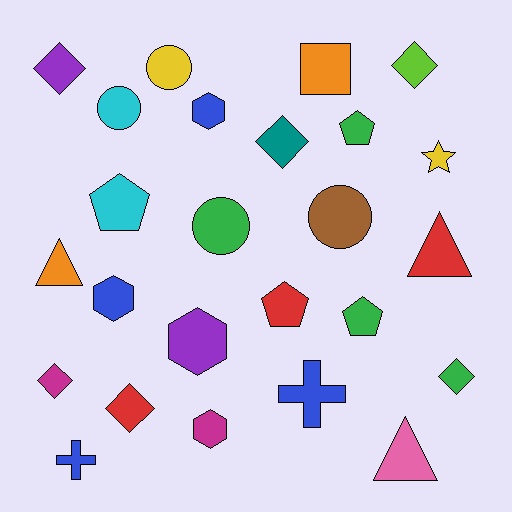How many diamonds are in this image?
There are 6 diamonds.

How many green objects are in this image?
There are 4 green objects.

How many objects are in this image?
There are 25 objects.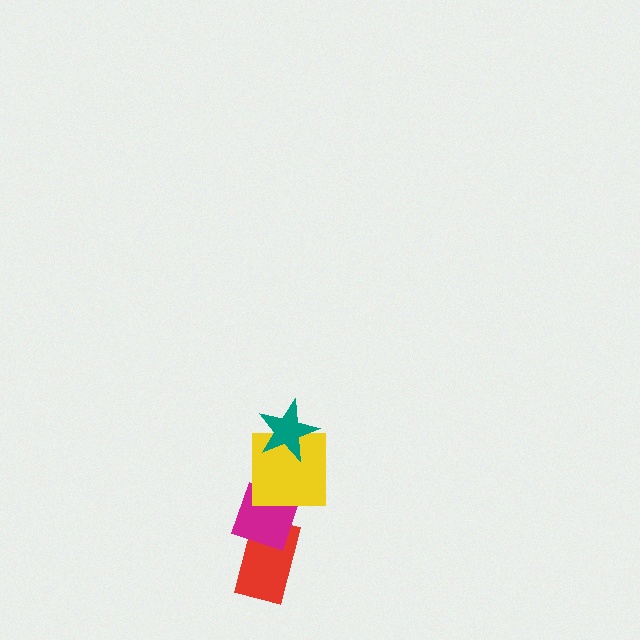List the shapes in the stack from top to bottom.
From top to bottom: the teal star, the yellow square, the magenta diamond, the red rectangle.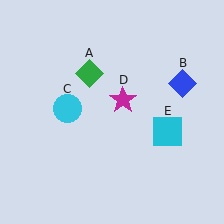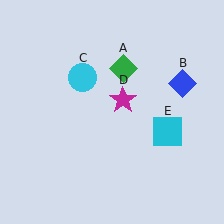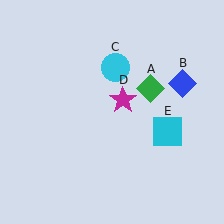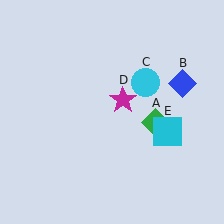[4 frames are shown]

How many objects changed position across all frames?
2 objects changed position: green diamond (object A), cyan circle (object C).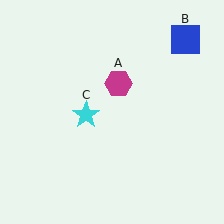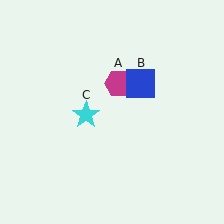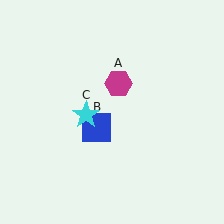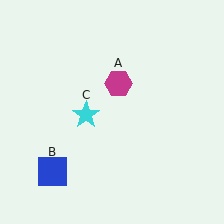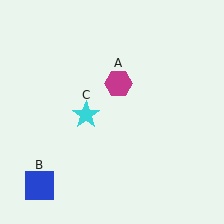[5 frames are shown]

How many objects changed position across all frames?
1 object changed position: blue square (object B).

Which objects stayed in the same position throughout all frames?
Magenta hexagon (object A) and cyan star (object C) remained stationary.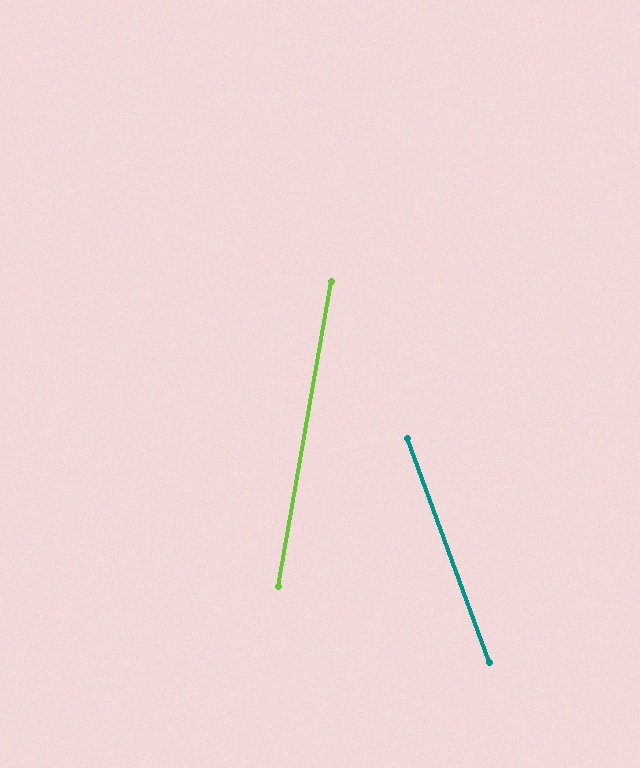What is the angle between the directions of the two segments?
Approximately 30 degrees.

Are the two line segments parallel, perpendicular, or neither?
Neither parallel nor perpendicular — they differ by about 30°.